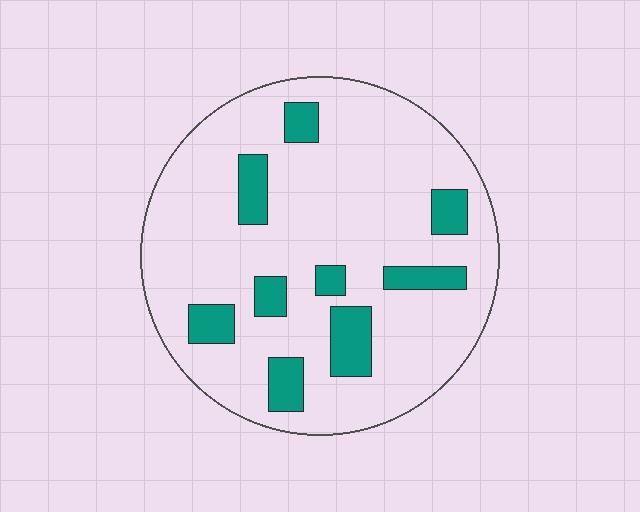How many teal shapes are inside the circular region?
9.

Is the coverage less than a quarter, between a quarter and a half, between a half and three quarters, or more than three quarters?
Less than a quarter.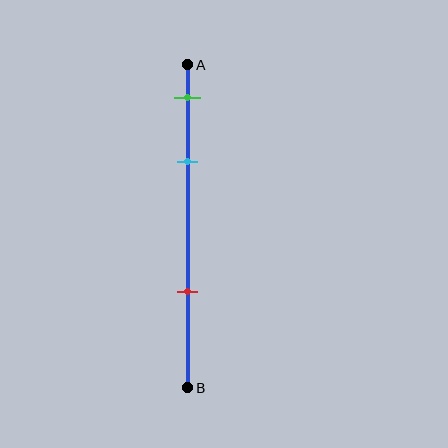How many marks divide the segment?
There are 3 marks dividing the segment.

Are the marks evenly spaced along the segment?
No, the marks are not evenly spaced.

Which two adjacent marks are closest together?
The green and cyan marks are the closest adjacent pair.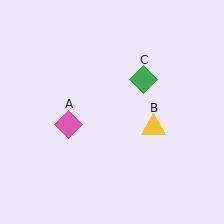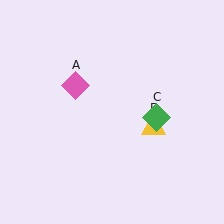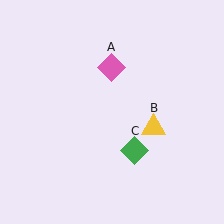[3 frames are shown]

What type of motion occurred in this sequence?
The pink diamond (object A), green diamond (object C) rotated clockwise around the center of the scene.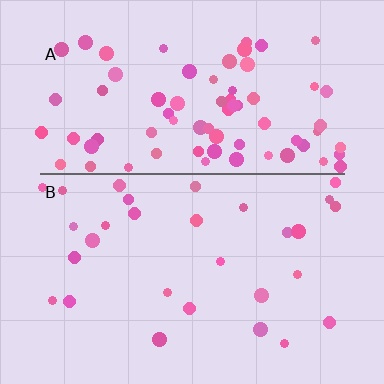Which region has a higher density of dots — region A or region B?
A (the top).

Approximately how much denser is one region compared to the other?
Approximately 2.6× — region A over region B.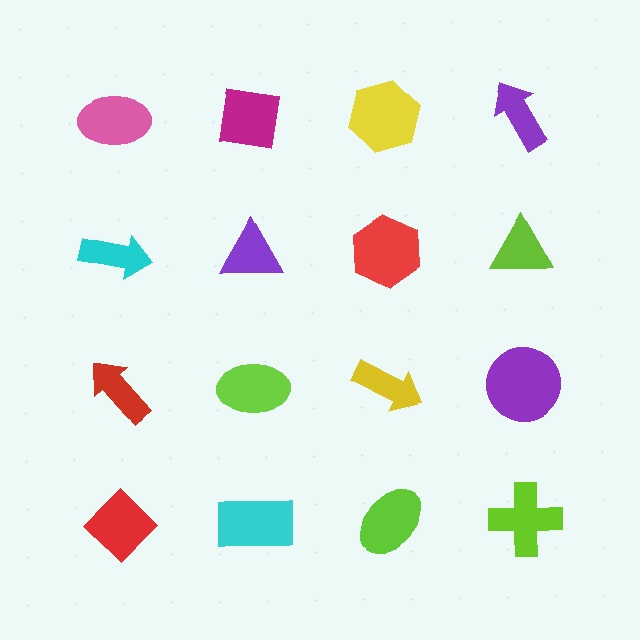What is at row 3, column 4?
A purple circle.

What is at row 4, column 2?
A cyan rectangle.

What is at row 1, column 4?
A purple arrow.